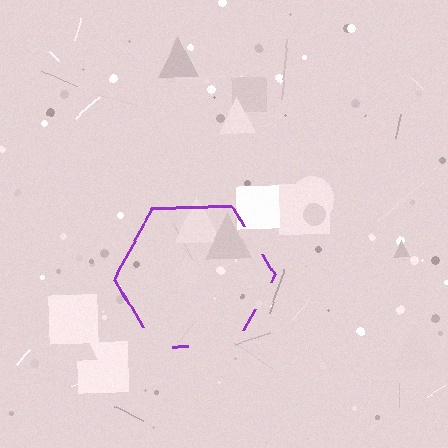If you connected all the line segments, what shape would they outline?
They would outline a hexagon.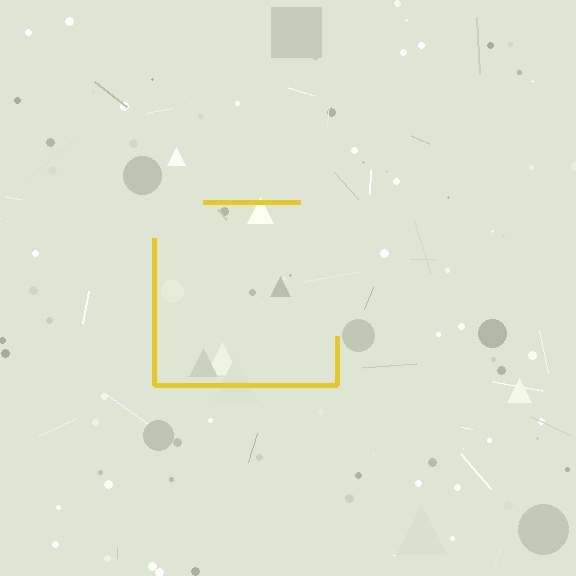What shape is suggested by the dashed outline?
The dashed outline suggests a square.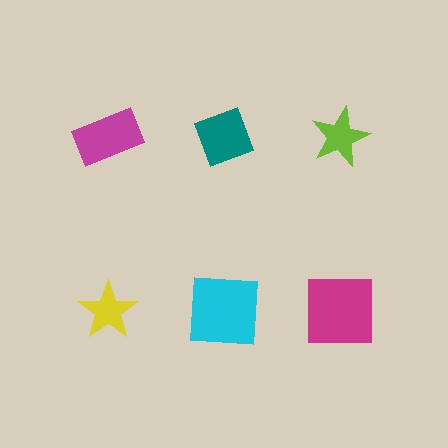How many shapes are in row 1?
3 shapes.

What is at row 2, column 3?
A magenta square.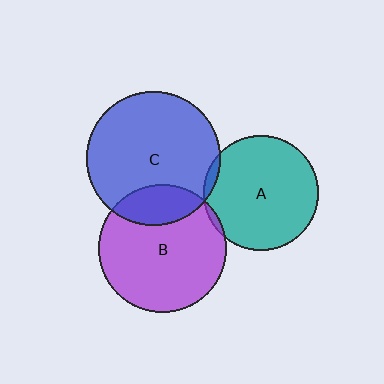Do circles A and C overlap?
Yes.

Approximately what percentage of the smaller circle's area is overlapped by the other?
Approximately 5%.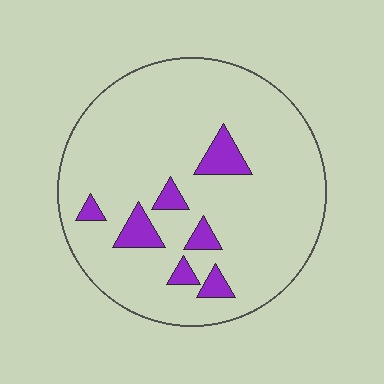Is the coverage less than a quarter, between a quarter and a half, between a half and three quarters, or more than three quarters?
Less than a quarter.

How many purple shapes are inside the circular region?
7.